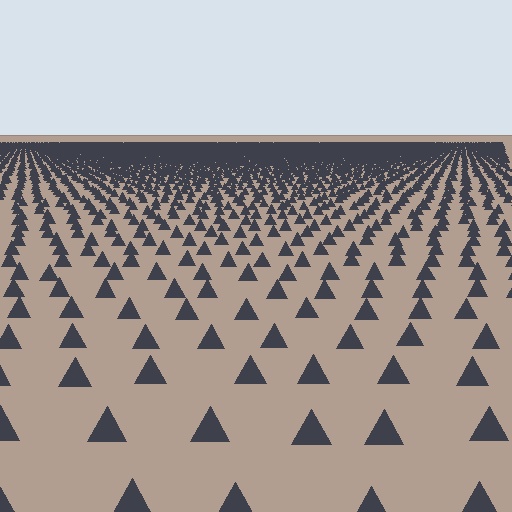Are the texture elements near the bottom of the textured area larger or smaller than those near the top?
Larger. Near the bottom, elements are closer to the viewer and appear at a bigger on-screen size.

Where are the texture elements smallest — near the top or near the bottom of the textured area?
Near the top.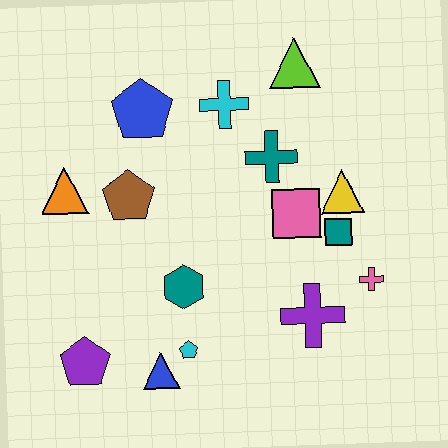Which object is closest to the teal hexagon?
The cyan pentagon is closest to the teal hexagon.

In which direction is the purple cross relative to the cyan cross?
The purple cross is below the cyan cross.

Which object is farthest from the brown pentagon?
The pink cross is farthest from the brown pentagon.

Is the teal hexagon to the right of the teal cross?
No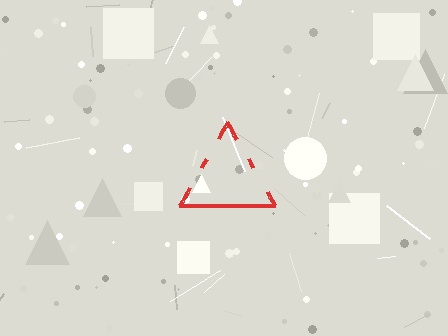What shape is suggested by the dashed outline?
The dashed outline suggests a triangle.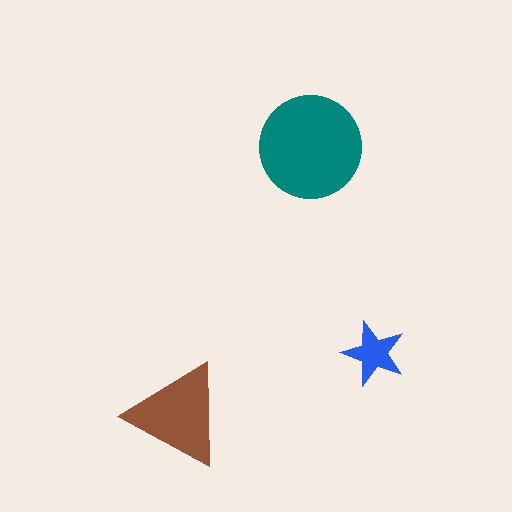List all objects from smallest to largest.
The blue star, the brown triangle, the teal circle.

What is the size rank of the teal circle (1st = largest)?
1st.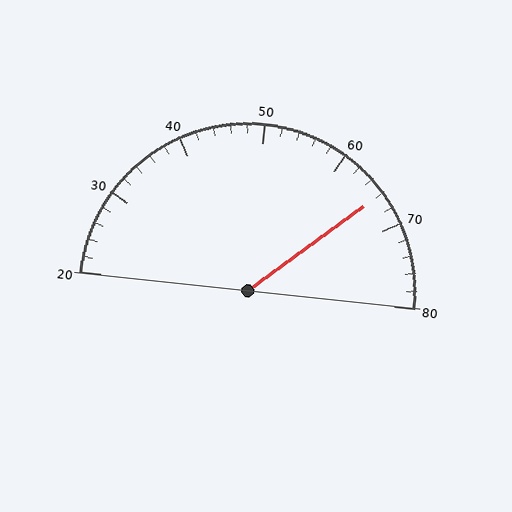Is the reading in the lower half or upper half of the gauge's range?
The reading is in the upper half of the range (20 to 80).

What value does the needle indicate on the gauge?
The needle indicates approximately 66.